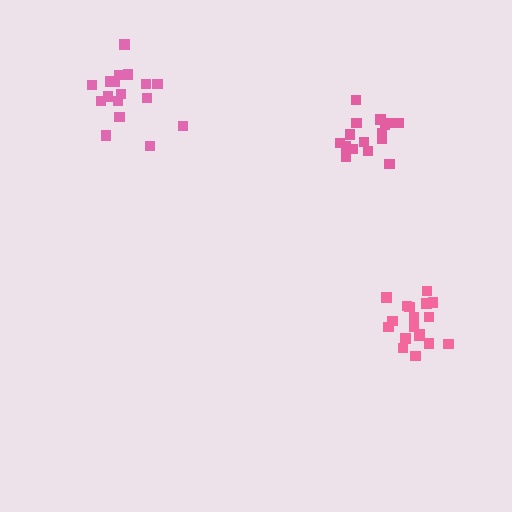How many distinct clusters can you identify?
There are 3 distinct clusters.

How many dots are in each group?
Group 1: 18 dots, Group 2: 18 dots, Group 3: 16 dots (52 total).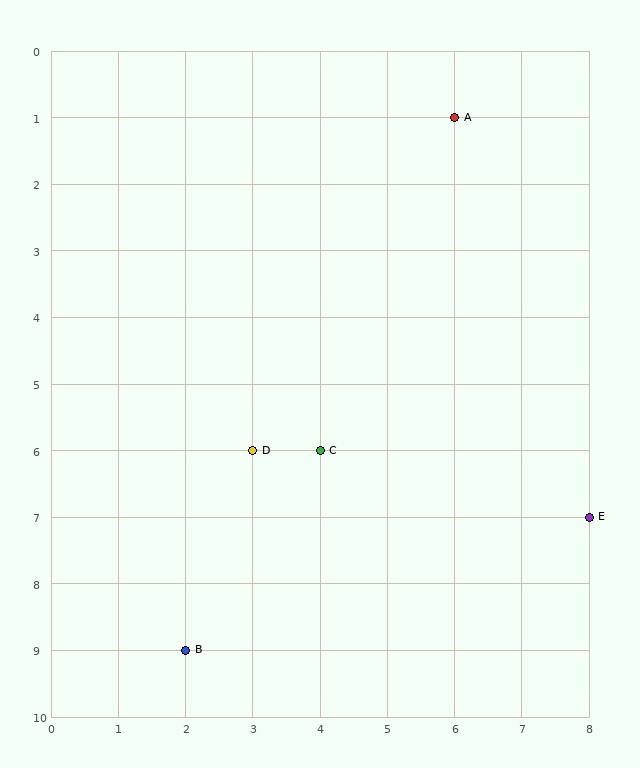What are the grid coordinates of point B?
Point B is at grid coordinates (2, 9).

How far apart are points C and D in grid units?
Points C and D are 1 column apart.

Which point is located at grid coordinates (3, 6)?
Point D is at (3, 6).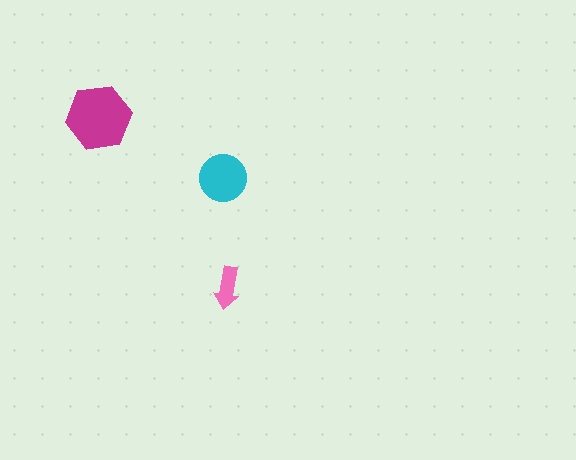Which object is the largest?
The magenta hexagon.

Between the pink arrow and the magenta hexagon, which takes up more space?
The magenta hexagon.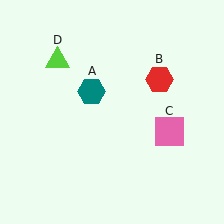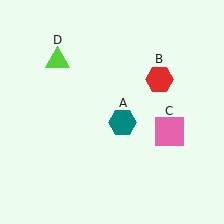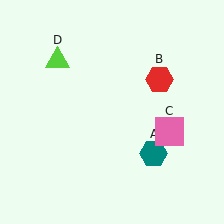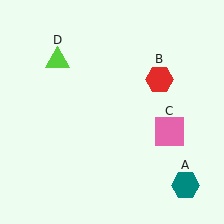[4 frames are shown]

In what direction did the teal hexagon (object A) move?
The teal hexagon (object A) moved down and to the right.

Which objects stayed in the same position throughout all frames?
Red hexagon (object B) and pink square (object C) and lime triangle (object D) remained stationary.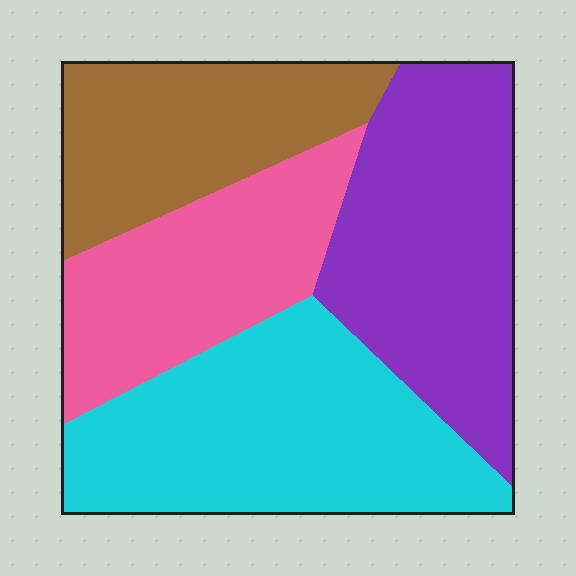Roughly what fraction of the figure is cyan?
Cyan takes up about one third (1/3) of the figure.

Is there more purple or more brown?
Purple.